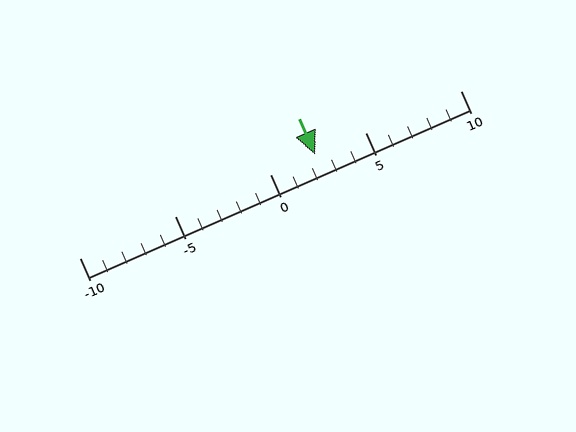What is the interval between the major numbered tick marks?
The major tick marks are spaced 5 units apart.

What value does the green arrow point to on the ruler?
The green arrow points to approximately 2.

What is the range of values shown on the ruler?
The ruler shows values from -10 to 10.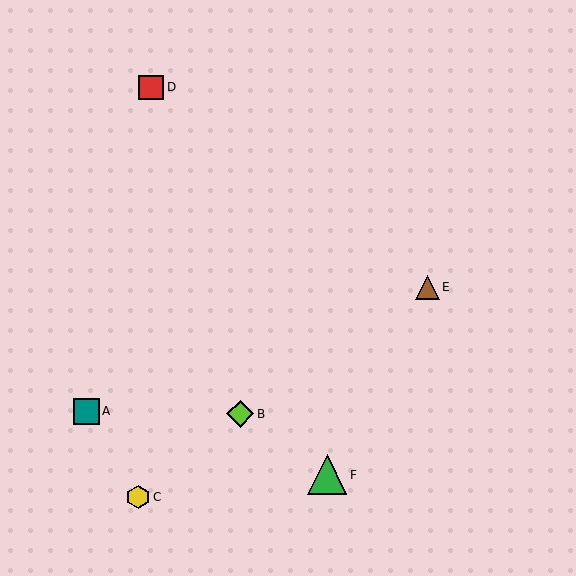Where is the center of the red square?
The center of the red square is at (151, 87).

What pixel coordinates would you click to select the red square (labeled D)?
Click at (151, 87) to select the red square D.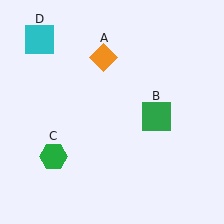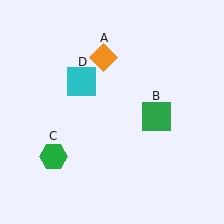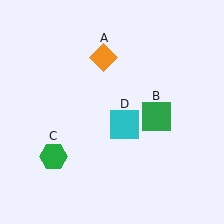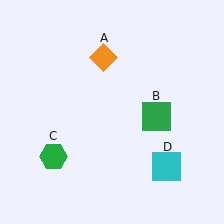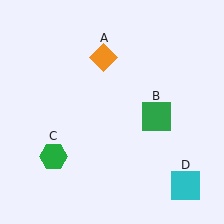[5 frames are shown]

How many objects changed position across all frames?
1 object changed position: cyan square (object D).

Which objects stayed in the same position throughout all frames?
Orange diamond (object A) and green square (object B) and green hexagon (object C) remained stationary.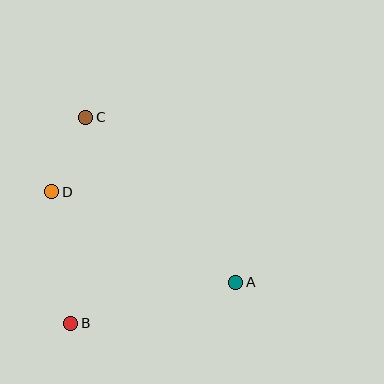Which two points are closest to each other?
Points C and D are closest to each other.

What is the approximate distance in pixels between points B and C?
The distance between B and C is approximately 206 pixels.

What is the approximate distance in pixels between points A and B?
The distance between A and B is approximately 170 pixels.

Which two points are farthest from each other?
Points A and C are farthest from each other.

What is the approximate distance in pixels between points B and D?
The distance between B and D is approximately 133 pixels.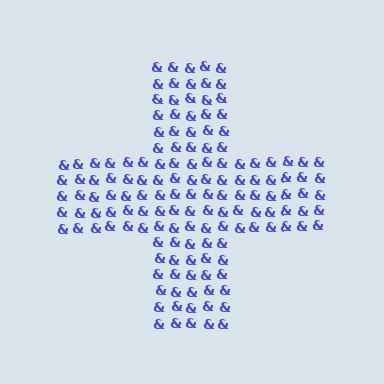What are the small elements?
The small elements are ampersands.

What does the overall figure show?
The overall figure shows a cross.